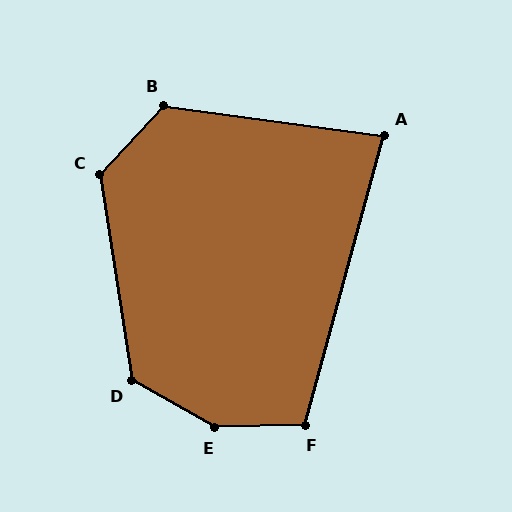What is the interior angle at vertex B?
Approximately 125 degrees (obtuse).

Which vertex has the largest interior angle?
E, at approximately 149 degrees.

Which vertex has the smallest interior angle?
A, at approximately 82 degrees.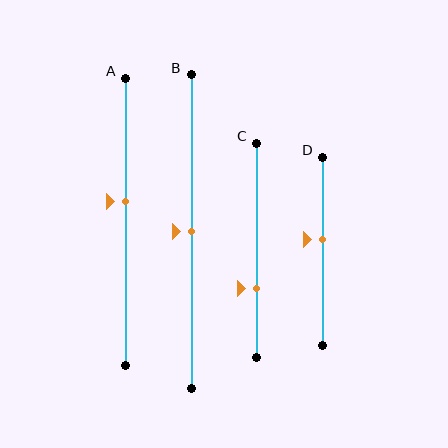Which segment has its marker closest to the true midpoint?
Segment B has its marker closest to the true midpoint.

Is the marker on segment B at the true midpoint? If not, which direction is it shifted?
Yes, the marker on segment B is at the true midpoint.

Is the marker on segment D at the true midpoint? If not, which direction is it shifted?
No, the marker on segment D is shifted upward by about 6% of the segment length.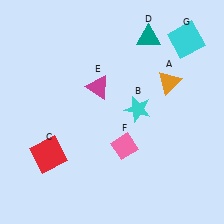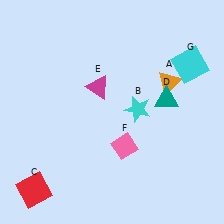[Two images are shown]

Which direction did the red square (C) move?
The red square (C) moved down.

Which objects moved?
The objects that moved are: the red square (C), the teal triangle (D), the cyan square (G).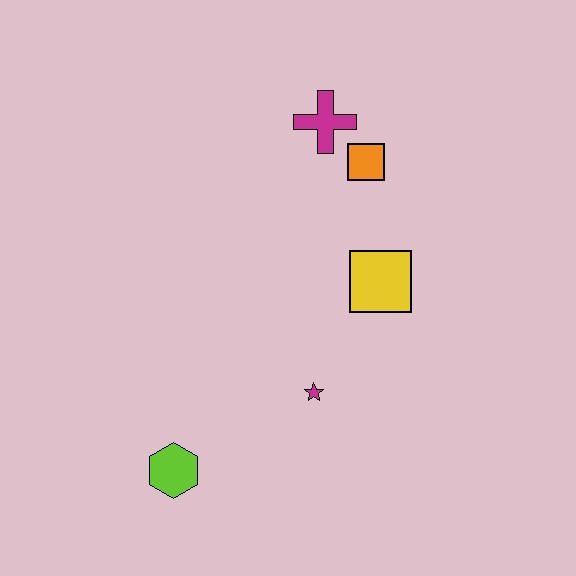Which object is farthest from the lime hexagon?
The magenta cross is farthest from the lime hexagon.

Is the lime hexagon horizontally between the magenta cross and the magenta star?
No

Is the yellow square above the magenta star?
Yes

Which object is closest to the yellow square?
The orange square is closest to the yellow square.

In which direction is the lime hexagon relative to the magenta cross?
The lime hexagon is below the magenta cross.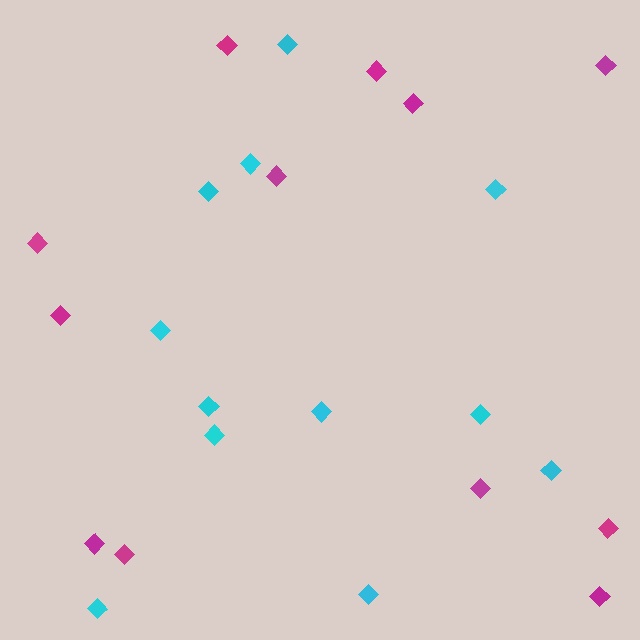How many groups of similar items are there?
There are 2 groups: one group of cyan diamonds (12) and one group of magenta diamonds (12).